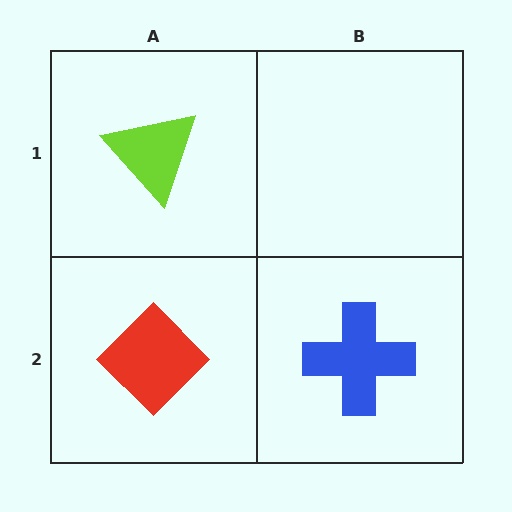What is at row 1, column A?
A lime triangle.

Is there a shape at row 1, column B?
No, that cell is empty.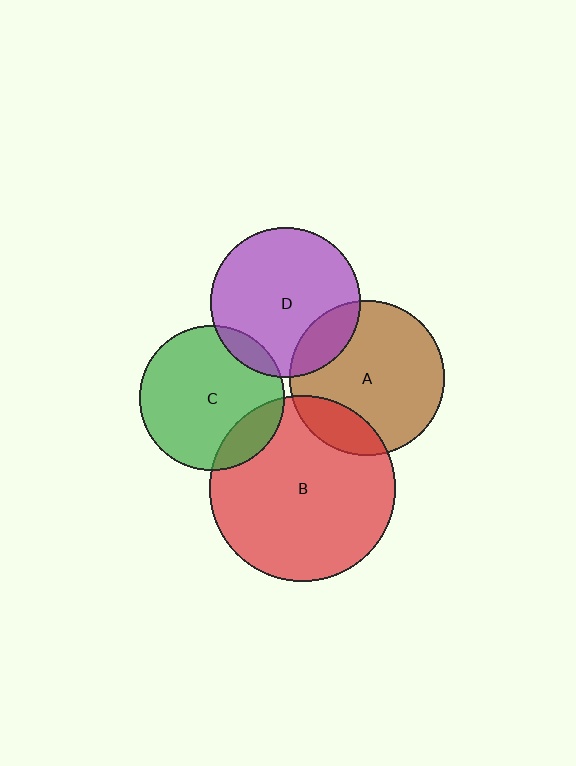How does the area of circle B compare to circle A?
Approximately 1.4 times.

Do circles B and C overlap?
Yes.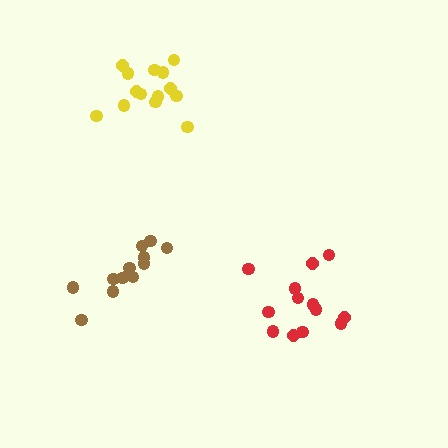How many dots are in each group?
Group 1: 13 dots, Group 2: 13 dots, Group 3: 14 dots (40 total).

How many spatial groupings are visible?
There are 3 spatial groupings.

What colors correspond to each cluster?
The clusters are colored: brown, red, yellow.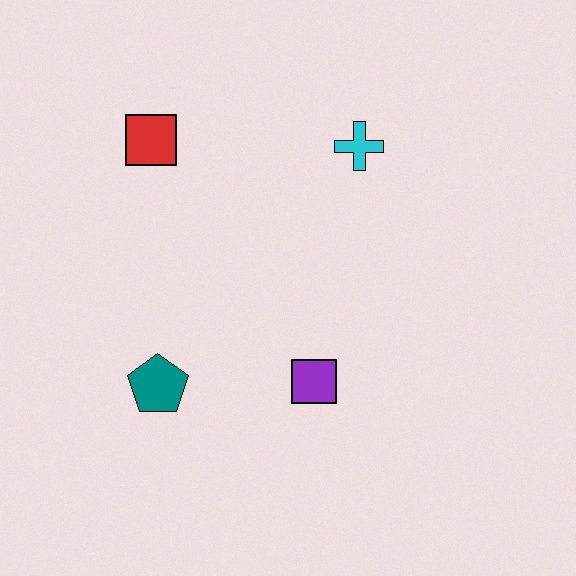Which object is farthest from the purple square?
The red square is farthest from the purple square.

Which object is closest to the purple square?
The teal pentagon is closest to the purple square.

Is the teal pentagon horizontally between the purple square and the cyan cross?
No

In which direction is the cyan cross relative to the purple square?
The cyan cross is above the purple square.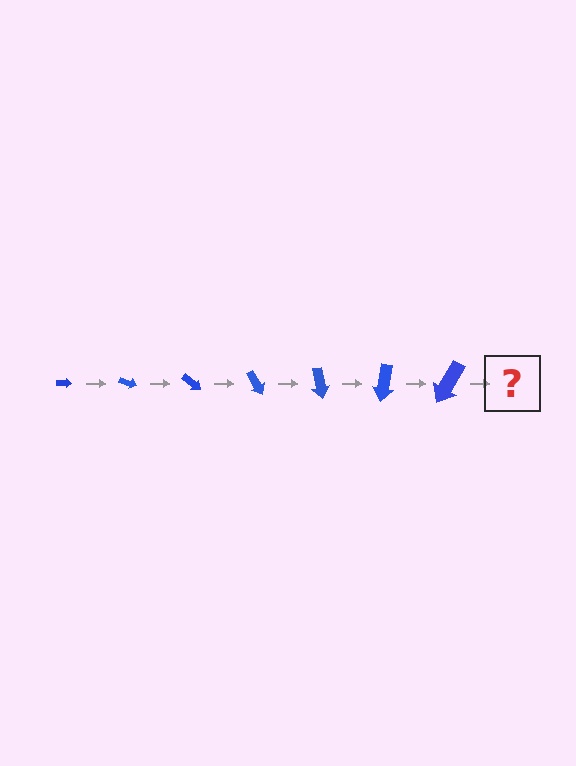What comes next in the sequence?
The next element should be an arrow, larger than the previous one and rotated 140 degrees from the start.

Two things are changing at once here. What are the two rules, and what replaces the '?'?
The two rules are that the arrow grows larger each step and it rotates 20 degrees each step. The '?' should be an arrow, larger than the previous one and rotated 140 degrees from the start.